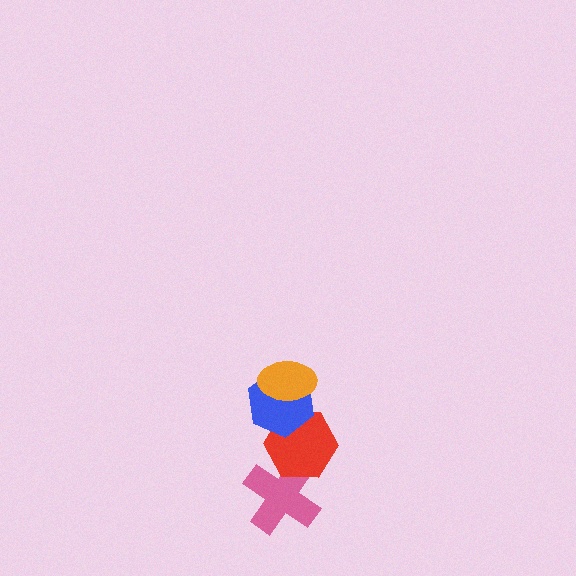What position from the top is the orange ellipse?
The orange ellipse is 1st from the top.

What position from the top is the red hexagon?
The red hexagon is 3rd from the top.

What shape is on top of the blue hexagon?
The orange ellipse is on top of the blue hexagon.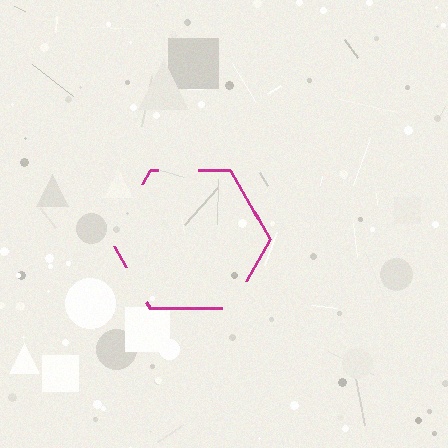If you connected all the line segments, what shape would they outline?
They would outline a hexagon.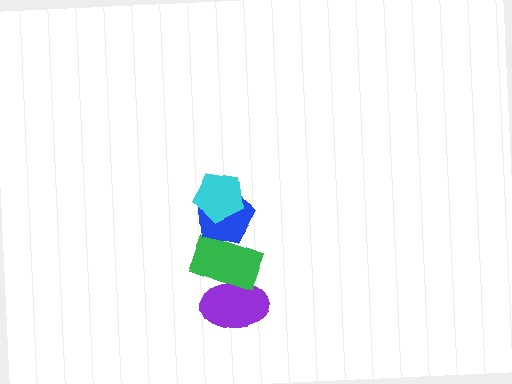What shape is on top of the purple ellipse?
The green rectangle is on top of the purple ellipse.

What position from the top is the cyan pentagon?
The cyan pentagon is 1st from the top.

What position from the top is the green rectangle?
The green rectangle is 3rd from the top.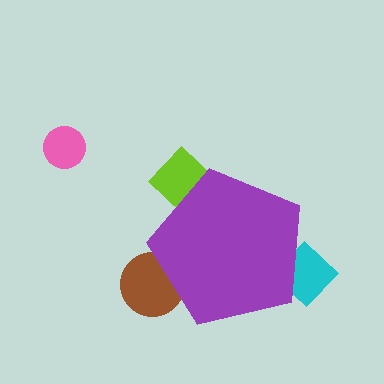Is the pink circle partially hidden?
No, the pink circle is fully visible.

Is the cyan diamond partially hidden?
Yes, the cyan diamond is partially hidden behind the purple pentagon.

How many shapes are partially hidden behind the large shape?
3 shapes are partially hidden.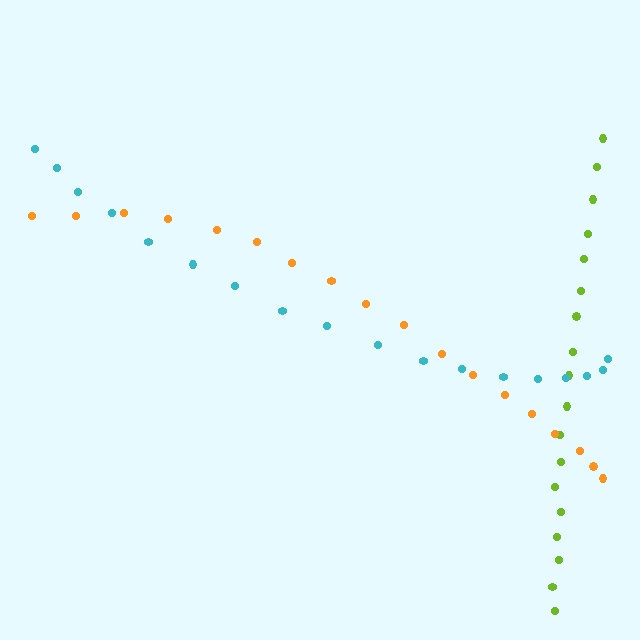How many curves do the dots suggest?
There are 3 distinct paths.